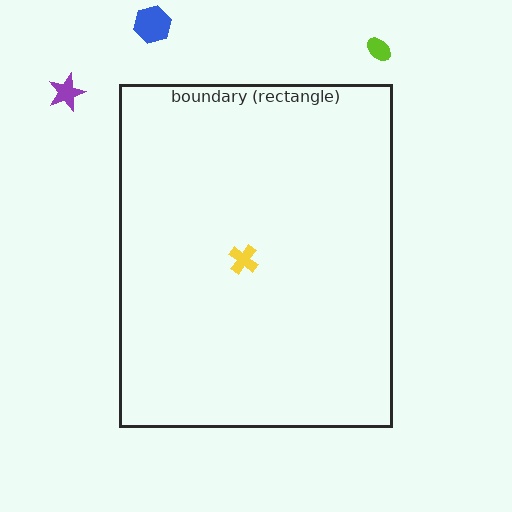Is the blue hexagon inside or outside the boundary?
Outside.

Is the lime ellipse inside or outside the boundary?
Outside.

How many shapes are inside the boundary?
1 inside, 3 outside.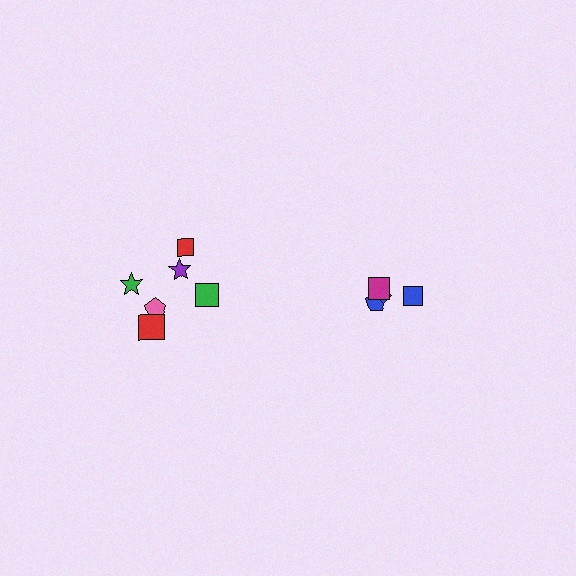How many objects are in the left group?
There are 6 objects.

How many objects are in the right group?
There are 4 objects.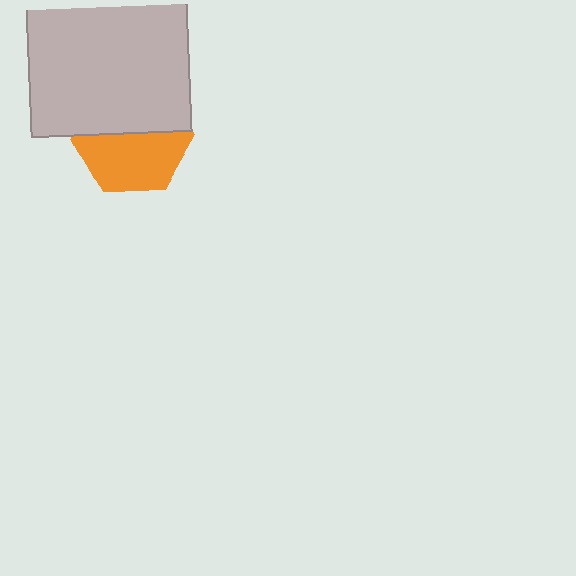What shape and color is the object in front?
The object in front is a light gray square.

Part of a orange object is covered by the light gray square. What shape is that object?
It is a hexagon.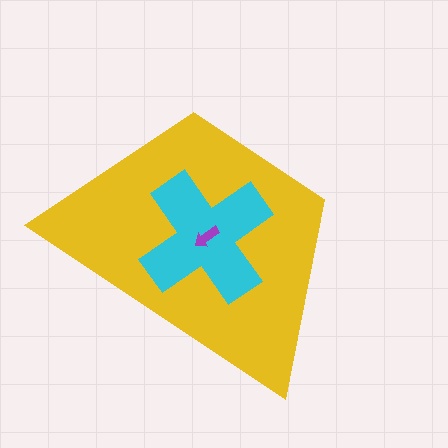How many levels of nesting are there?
3.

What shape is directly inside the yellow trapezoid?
The cyan cross.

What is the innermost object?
The purple arrow.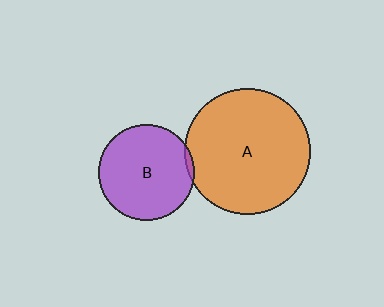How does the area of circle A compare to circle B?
Approximately 1.7 times.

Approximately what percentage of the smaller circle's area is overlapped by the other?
Approximately 5%.